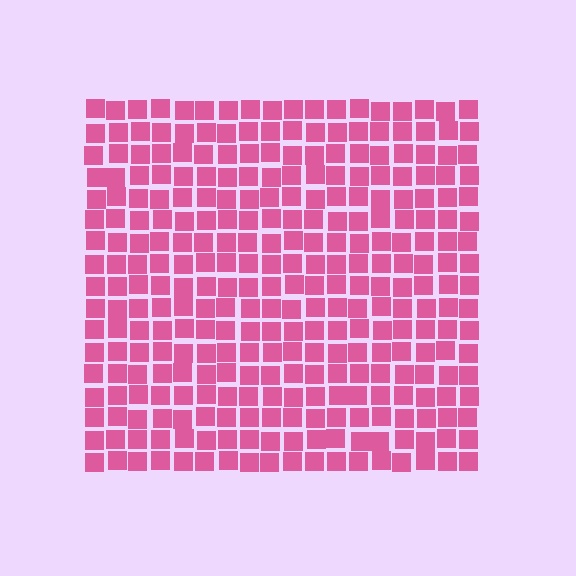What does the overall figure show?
The overall figure shows a square.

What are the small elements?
The small elements are squares.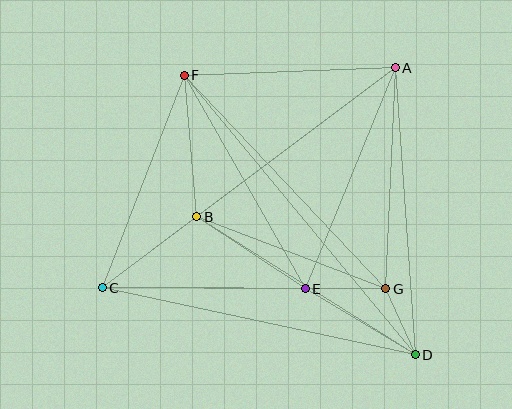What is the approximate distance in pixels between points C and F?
The distance between C and F is approximately 228 pixels.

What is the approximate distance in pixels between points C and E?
The distance between C and E is approximately 203 pixels.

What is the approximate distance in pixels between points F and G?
The distance between F and G is approximately 294 pixels.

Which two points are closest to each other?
Points D and G are closest to each other.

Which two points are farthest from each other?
Points A and C are farthest from each other.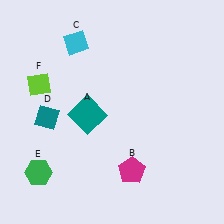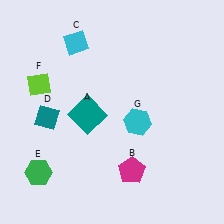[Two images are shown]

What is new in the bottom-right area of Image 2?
A cyan hexagon (G) was added in the bottom-right area of Image 2.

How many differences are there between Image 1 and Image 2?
There is 1 difference between the two images.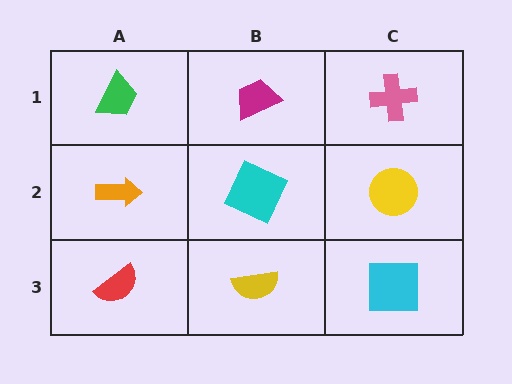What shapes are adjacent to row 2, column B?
A magenta trapezoid (row 1, column B), a yellow semicircle (row 3, column B), an orange arrow (row 2, column A), a yellow circle (row 2, column C).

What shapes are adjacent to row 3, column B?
A cyan square (row 2, column B), a red semicircle (row 3, column A), a cyan square (row 3, column C).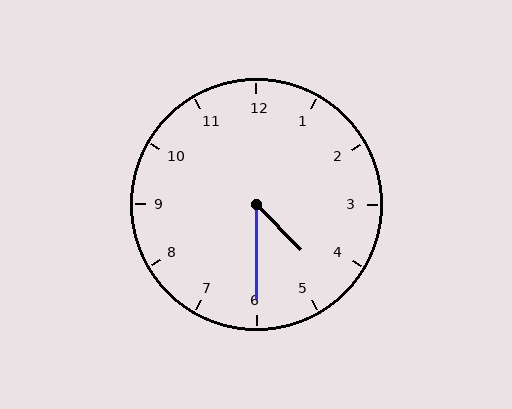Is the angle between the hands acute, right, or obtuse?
It is acute.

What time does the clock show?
4:30.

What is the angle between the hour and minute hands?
Approximately 45 degrees.